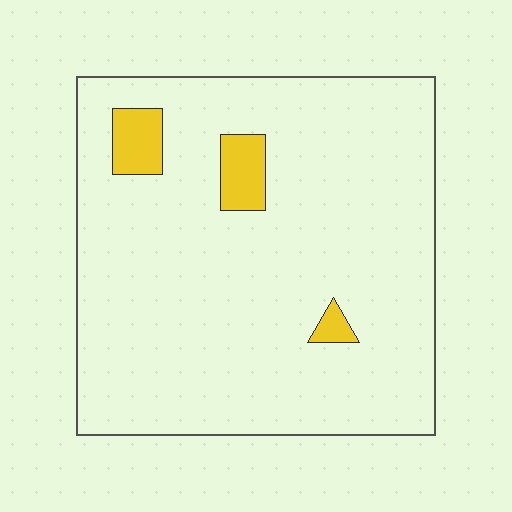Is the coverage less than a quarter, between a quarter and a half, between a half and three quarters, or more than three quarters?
Less than a quarter.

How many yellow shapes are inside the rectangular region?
3.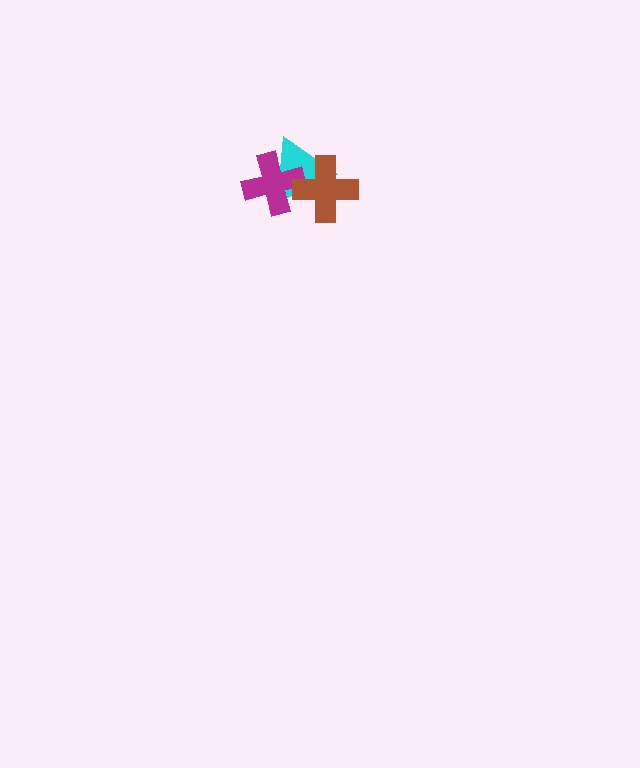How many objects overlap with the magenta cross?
2 objects overlap with the magenta cross.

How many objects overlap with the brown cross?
2 objects overlap with the brown cross.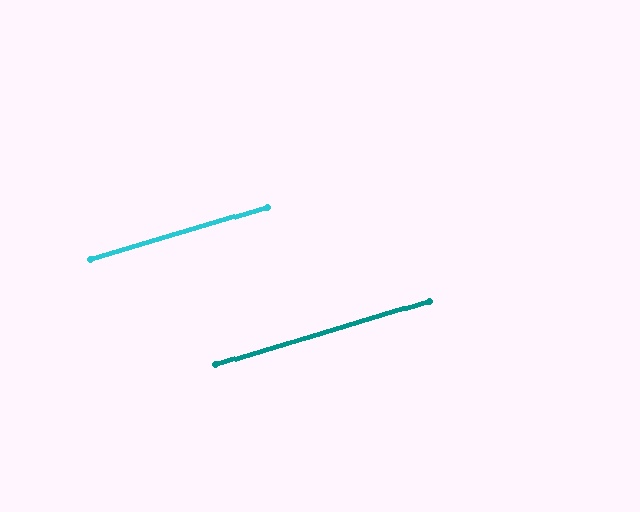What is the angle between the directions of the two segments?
Approximately 0 degrees.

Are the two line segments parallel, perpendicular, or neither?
Parallel — their directions differ by only 0.4°.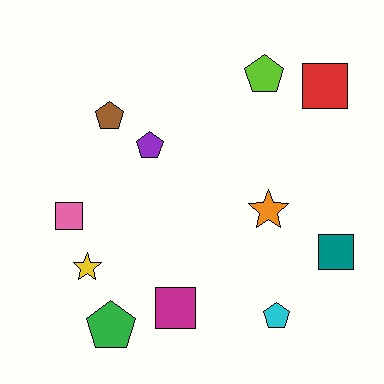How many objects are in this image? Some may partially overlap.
There are 11 objects.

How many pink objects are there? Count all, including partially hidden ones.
There is 1 pink object.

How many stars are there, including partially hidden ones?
There are 2 stars.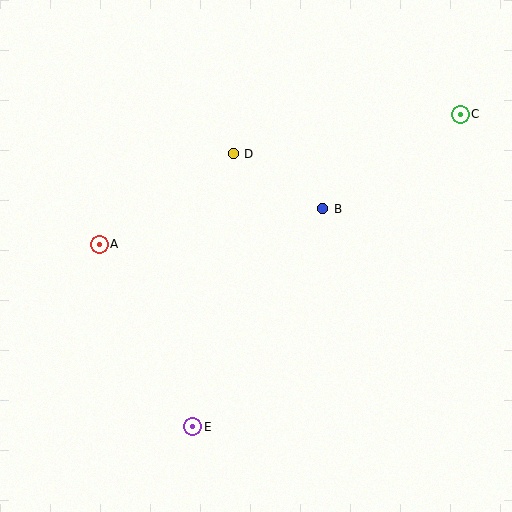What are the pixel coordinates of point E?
Point E is at (193, 427).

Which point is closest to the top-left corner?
Point A is closest to the top-left corner.